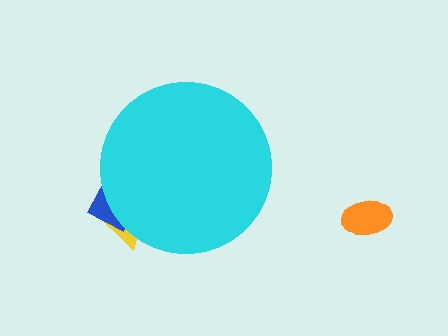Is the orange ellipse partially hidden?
No, the orange ellipse is fully visible.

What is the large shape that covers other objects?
A cyan circle.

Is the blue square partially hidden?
Yes, the blue square is partially hidden behind the cyan circle.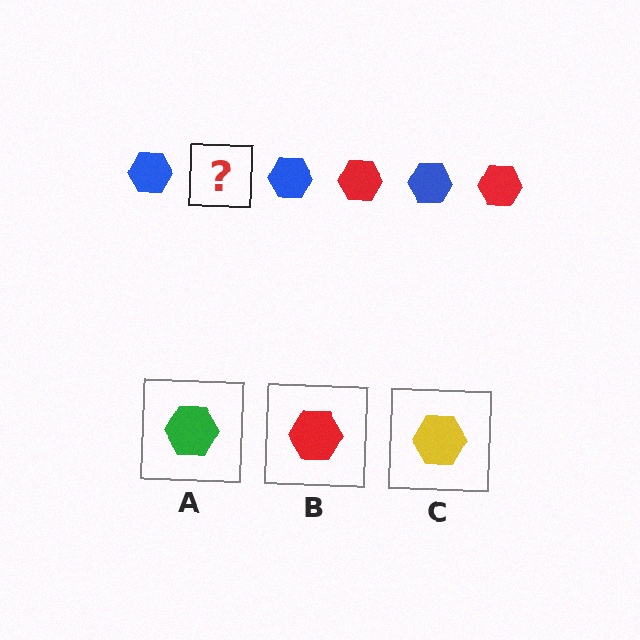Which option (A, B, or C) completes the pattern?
B.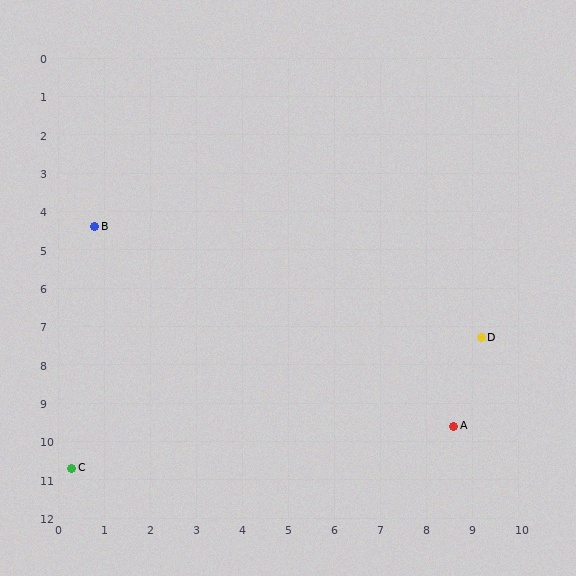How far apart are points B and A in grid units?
Points B and A are about 9.4 grid units apart.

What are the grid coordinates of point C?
Point C is at approximately (0.3, 10.7).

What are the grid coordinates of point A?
Point A is at approximately (8.6, 9.6).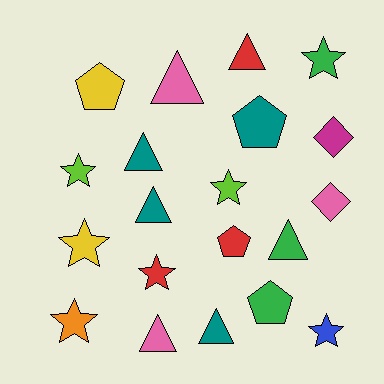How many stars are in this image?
There are 7 stars.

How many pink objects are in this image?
There are 3 pink objects.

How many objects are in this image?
There are 20 objects.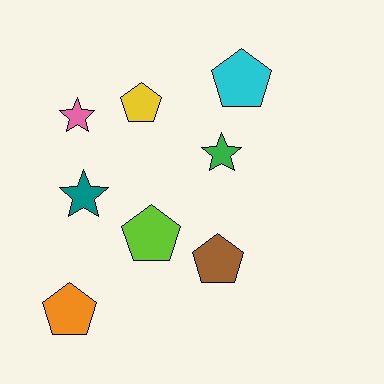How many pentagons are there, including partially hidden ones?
There are 5 pentagons.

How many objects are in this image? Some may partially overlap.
There are 8 objects.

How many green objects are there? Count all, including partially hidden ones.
There is 1 green object.